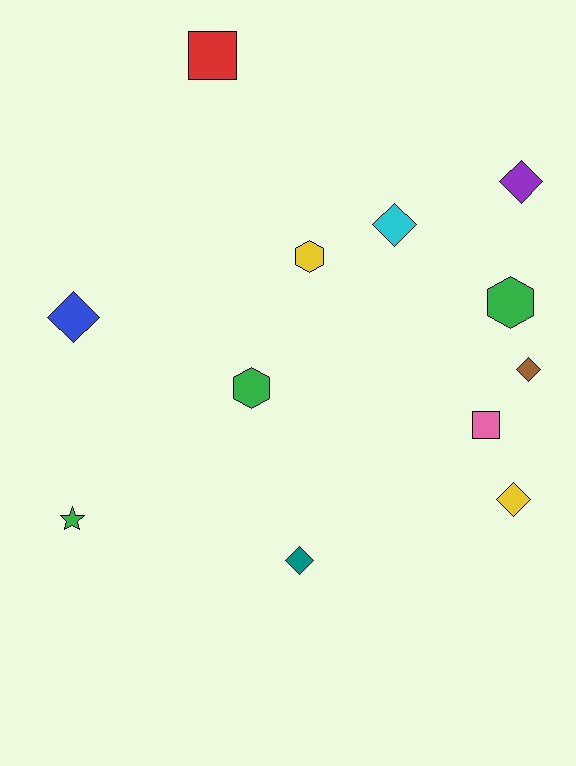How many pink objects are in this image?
There is 1 pink object.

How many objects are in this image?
There are 12 objects.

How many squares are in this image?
There are 2 squares.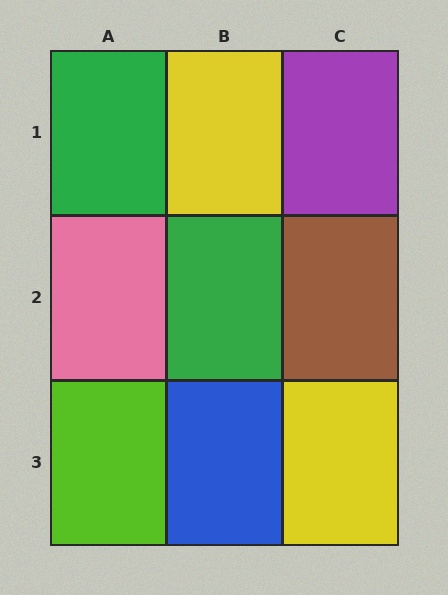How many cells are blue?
1 cell is blue.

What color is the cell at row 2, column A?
Pink.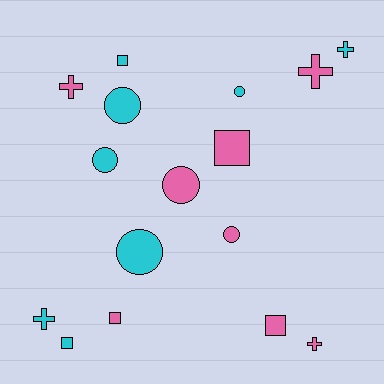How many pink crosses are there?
There are 3 pink crosses.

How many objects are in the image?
There are 16 objects.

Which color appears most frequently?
Pink, with 8 objects.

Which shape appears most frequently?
Circle, with 6 objects.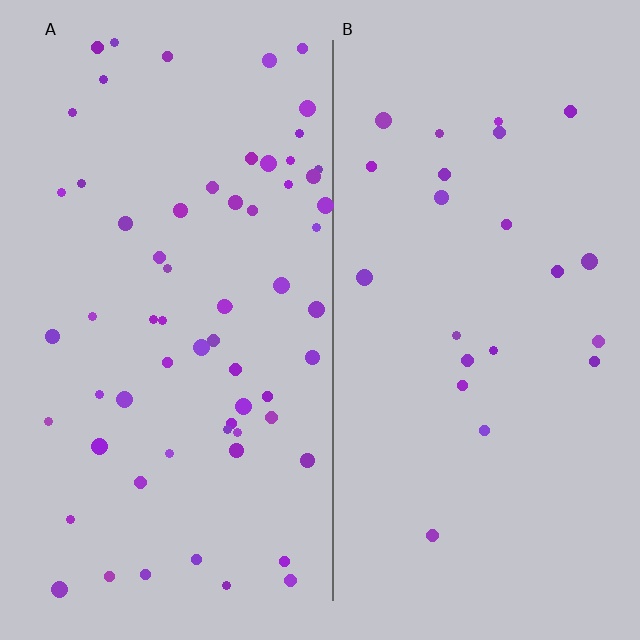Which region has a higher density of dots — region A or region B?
A (the left).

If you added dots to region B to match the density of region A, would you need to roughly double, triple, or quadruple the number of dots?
Approximately triple.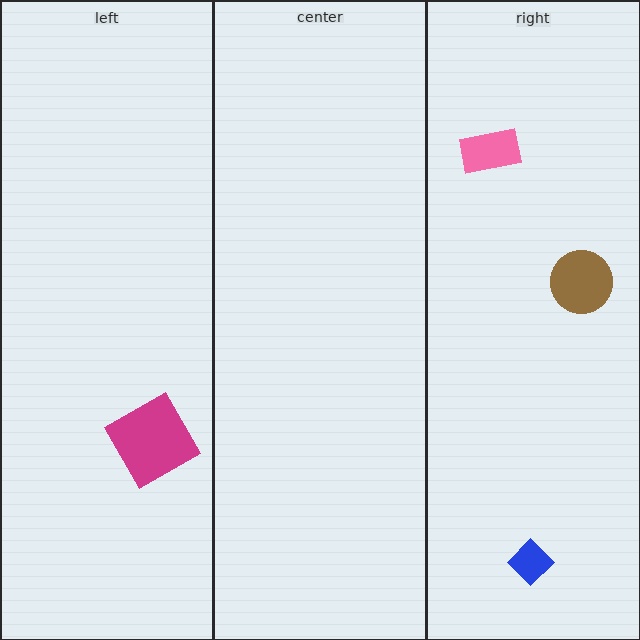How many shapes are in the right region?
3.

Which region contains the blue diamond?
The right region.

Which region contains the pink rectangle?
The right region.